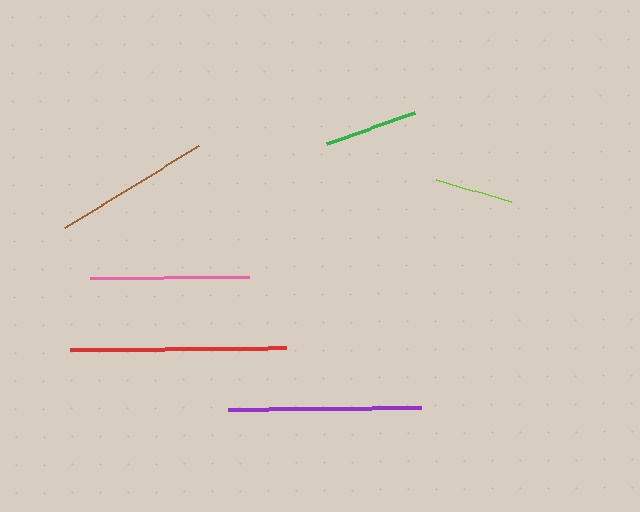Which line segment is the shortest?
The lime line is the shortest at approximately 78 pixels.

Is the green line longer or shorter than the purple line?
The purple line is longer than the green line.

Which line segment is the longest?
The red line is the longest at approximately 215 pixels.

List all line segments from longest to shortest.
From longest to shortest: red, purple, pink, brown, green, lime.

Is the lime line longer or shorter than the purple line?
The purple line is longer than the lime line.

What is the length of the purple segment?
The purple segment is approximately 193 pixels long.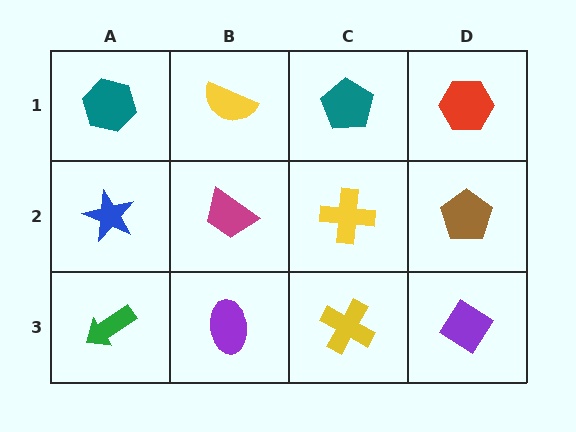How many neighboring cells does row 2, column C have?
4.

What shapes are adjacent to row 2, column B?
A yellow semicircle (row 1, column B), a purple ellipse (row 3, column B), a blue star (row 2, column A), a yellow cross (row 2, column C).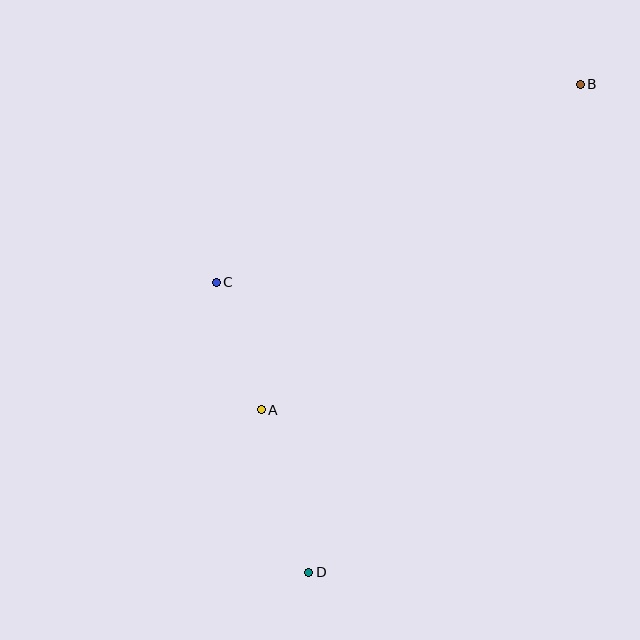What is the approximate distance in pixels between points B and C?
The distance between B and C is approximately 414 pixels.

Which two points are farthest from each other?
Points B and D are farthest from each other.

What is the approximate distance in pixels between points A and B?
The distance between A and B is approximately 456 pixels.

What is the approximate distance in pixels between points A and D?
The distance between A and D is approximately 169 pixels.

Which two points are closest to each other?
Points A and C are closest to each other.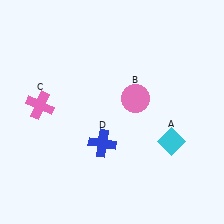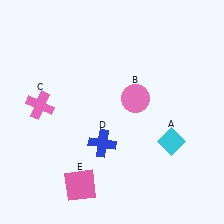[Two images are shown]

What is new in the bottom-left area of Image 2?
A pink square (E) was added in the bottom-left area of Image 2.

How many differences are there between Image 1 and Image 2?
There is 1 difference between the two images.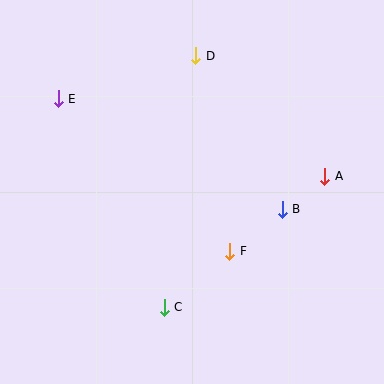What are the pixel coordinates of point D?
Point D is at (196, 56).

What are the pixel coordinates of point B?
Point B is at (282, 209).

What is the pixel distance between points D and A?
The distance between D and A is 177 pixels.